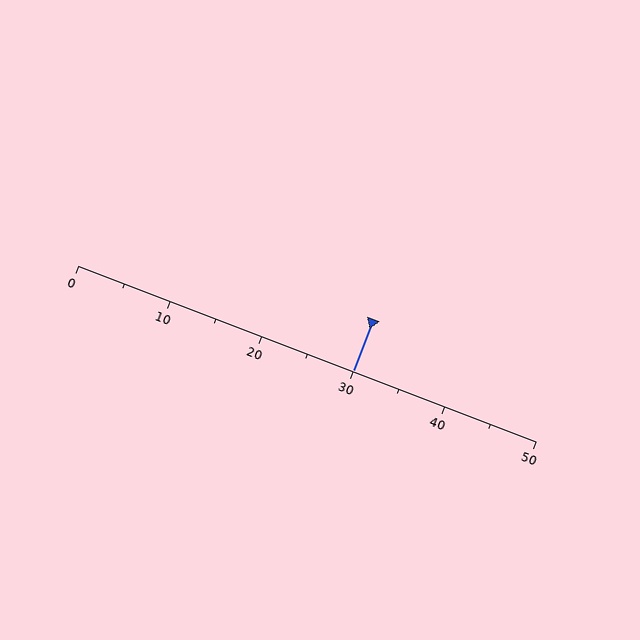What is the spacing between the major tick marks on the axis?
The major ticks are spaced 10 apart.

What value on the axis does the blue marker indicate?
The marker indicates approximately 30.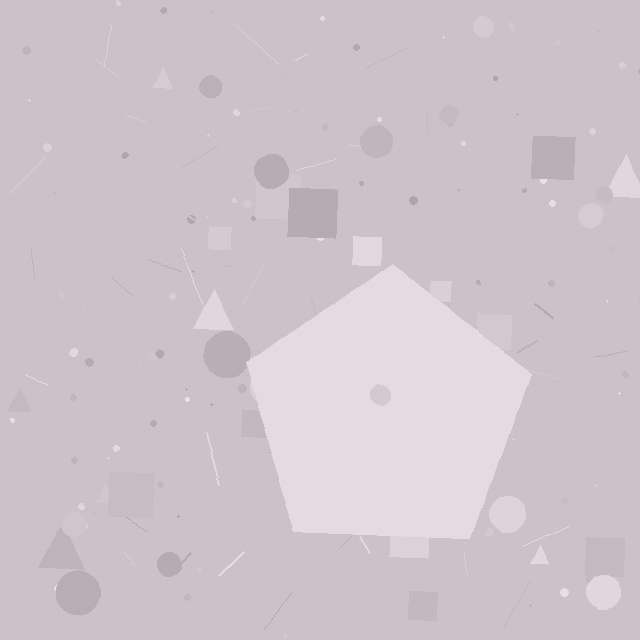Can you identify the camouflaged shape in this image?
The camouflaged shape is a pentagon.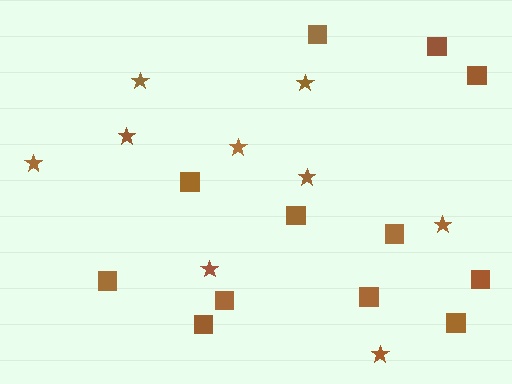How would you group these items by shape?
There are 2 groups: one group of stars (9) and one group of squares (12).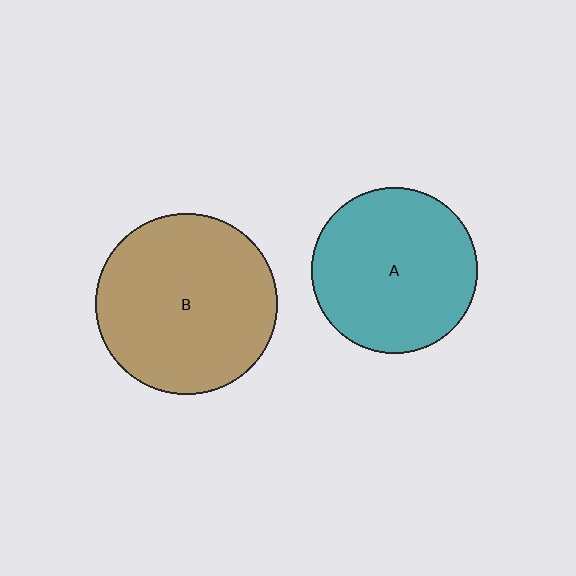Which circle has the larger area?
Circle B (brown).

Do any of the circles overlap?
No, none of the circles overlap.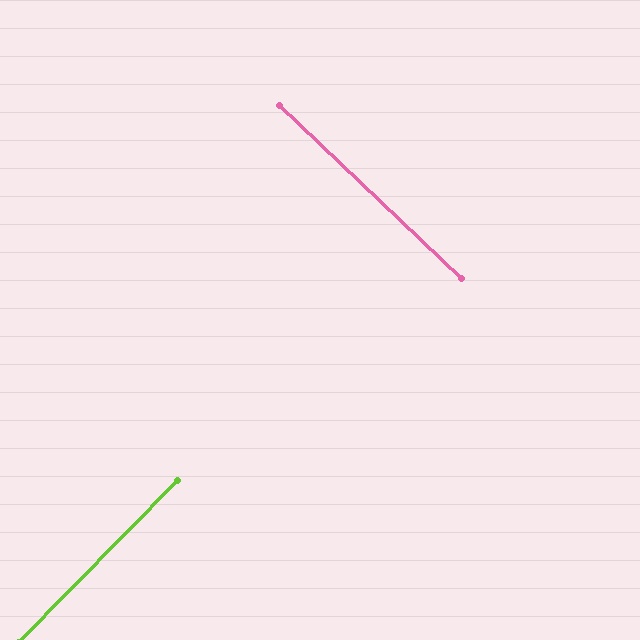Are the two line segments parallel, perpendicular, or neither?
Perpendicular — they meet at approximately 89°.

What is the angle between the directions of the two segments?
Approximately 89 degrees.